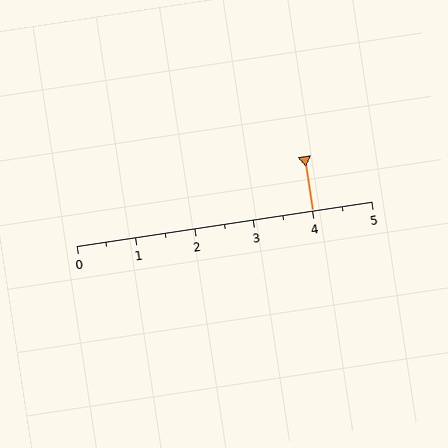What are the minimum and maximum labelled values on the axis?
The axis runs from 0 to 5.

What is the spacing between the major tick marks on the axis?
The major ticks are spaced 1 apart.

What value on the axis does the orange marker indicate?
The marker indicates approximately 4.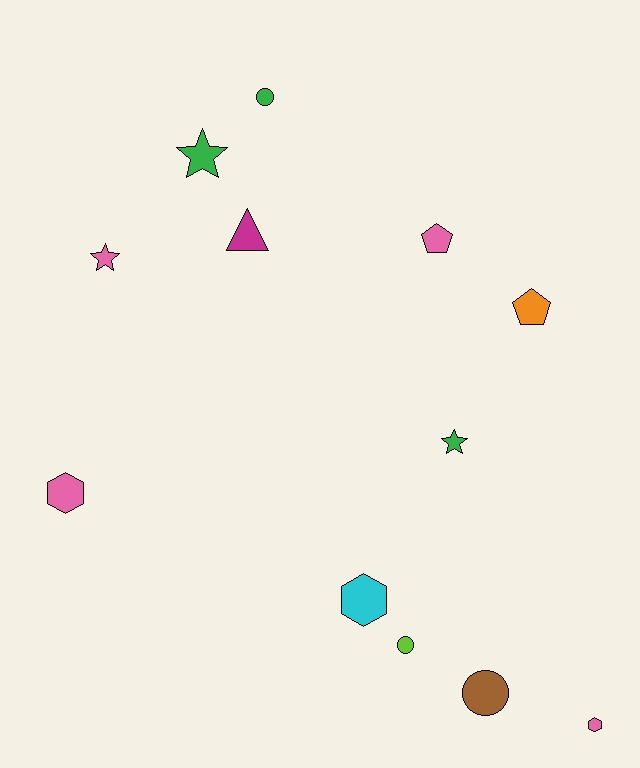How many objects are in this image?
There are 12 objects.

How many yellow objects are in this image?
There are no yellow objects.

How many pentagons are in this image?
There are 2 pentagons.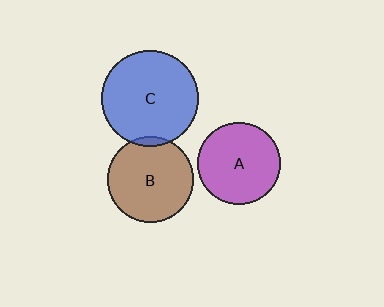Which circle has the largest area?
Circle C (blue).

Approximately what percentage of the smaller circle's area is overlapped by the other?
Approximately 5%.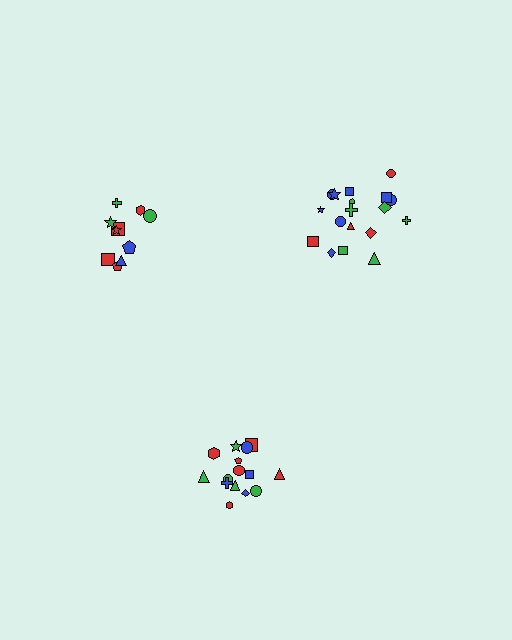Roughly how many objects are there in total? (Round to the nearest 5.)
Roughly 45 objects in total.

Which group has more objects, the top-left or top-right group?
The top-right group.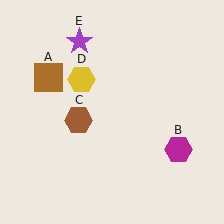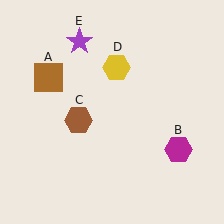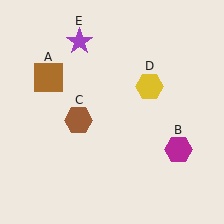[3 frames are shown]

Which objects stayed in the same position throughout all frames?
Brown square (object A) and magenta hexagon (object B) and brown hexagon (object C) and purple star (object E) remained stationary.